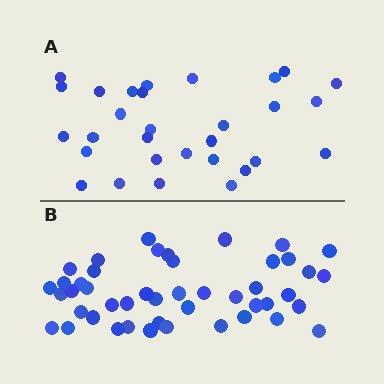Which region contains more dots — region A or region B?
Region B (the bottom region) has more dots.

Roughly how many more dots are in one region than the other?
Region B has approximately 15 more dots than region A.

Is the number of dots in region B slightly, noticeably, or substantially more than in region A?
Region B has substantially more. The ratio is roughly 1.5 to 1.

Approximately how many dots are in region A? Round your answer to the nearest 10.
About 30 dots.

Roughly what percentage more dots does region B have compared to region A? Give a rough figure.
About 55% more.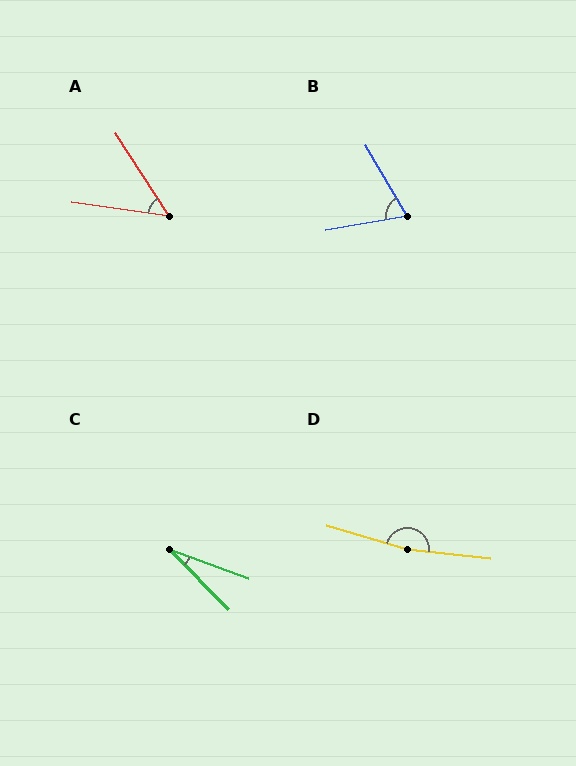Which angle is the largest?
D, at approximately 170 degrees.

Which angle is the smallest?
C, at approximately 25 degrees.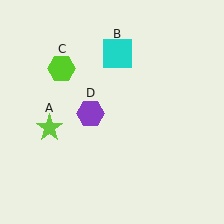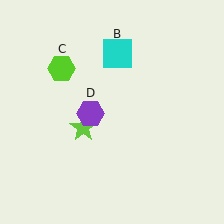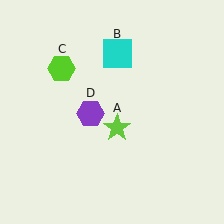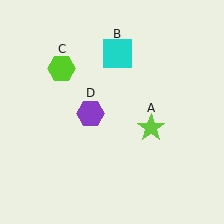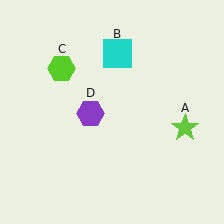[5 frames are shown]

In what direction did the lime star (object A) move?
The lime star (object A) moved right.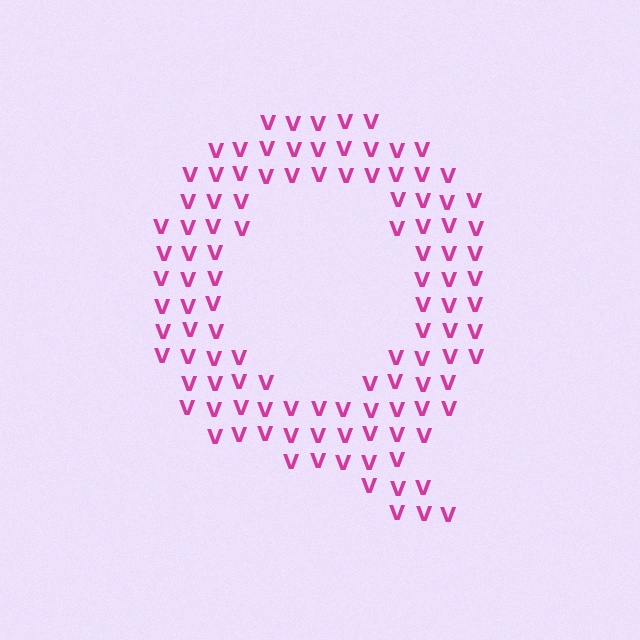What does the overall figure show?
The overall figure shows the letter Q.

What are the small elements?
The small elements are letter V's.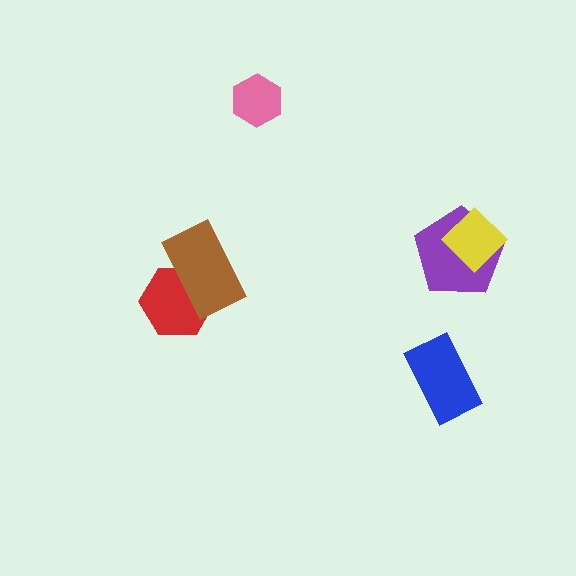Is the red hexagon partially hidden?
Yes, it is partially covered by another shape.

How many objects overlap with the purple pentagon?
1 object overlaps with the purple pentagon.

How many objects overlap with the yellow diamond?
1 object overlaps with the yellow diamond.